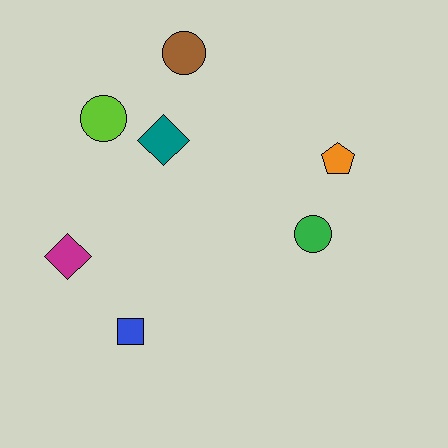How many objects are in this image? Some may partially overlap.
There are 7 objects.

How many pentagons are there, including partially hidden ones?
There is 1 pentagon.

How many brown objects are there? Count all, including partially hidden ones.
There is 1 brown object.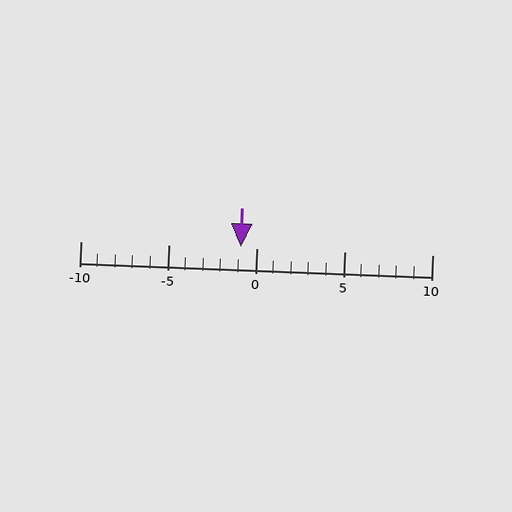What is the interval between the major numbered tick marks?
The major tick marks are spaced 5 units apart.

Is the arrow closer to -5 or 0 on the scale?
The arrow is closer to 0.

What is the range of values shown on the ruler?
The ruler shows values from -10 to 10.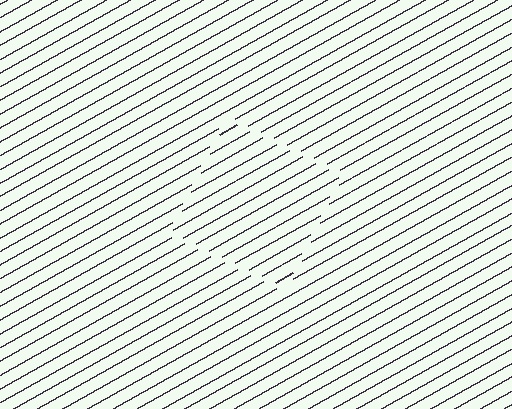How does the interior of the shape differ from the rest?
The interior of the shape contains the same grating, shifted by half a period — the contour is defined by the phase discontinuity where line-ends from the inner and outer gratings abut.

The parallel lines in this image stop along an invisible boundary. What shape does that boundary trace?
An illusory square. The interior of the shape contains the same grating, shifted by half a period — the contour is defined by the phase discontinuity where line-ends from the inner and outer gratings abut.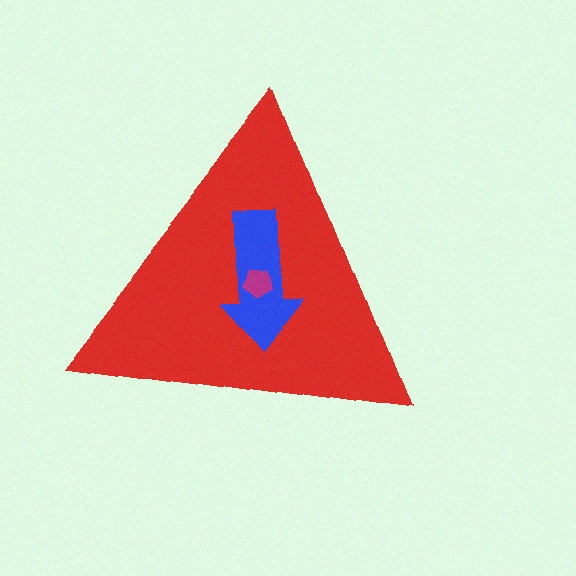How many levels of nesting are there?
3.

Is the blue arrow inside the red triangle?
Yes.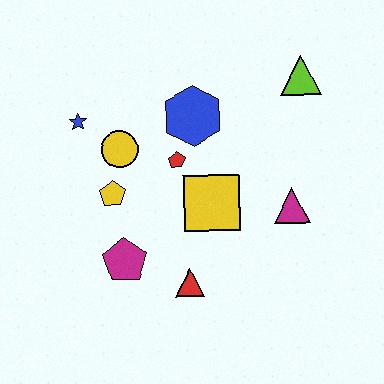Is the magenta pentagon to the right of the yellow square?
No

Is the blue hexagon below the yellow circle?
No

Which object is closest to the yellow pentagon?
The yellow circle is closest to the yellow pentagon.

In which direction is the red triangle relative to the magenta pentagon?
The red triangle is to the right of the magenta pentagon.